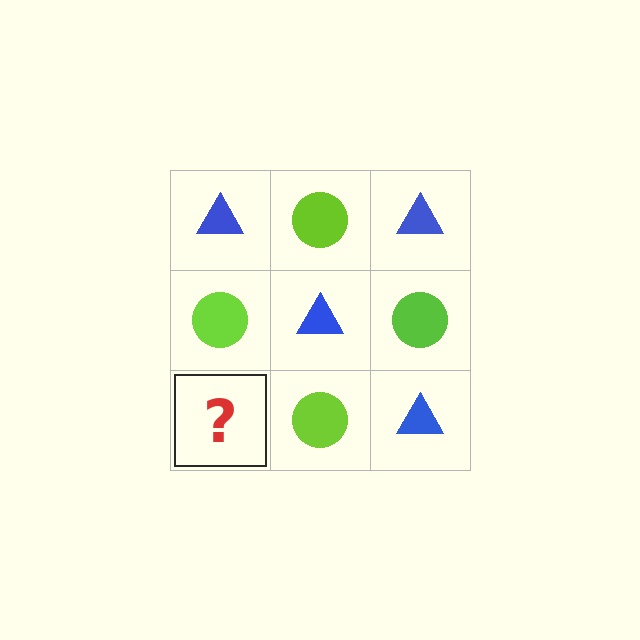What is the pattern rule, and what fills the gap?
The rule is that it alternates blue triangle and lime circle in a checkerboard pattern. The gap should be filled with a blue triangle.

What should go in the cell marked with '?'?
The missing cell should contain a blue triangle.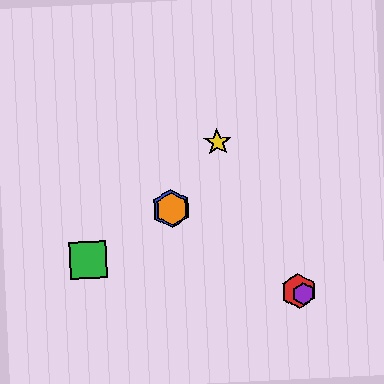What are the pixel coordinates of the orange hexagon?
The orange hexagon is at (172, 209).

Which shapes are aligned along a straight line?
The red hexagon, the blue hexagon, the purple hexagon, the orange hexagon are aligned along a straight line.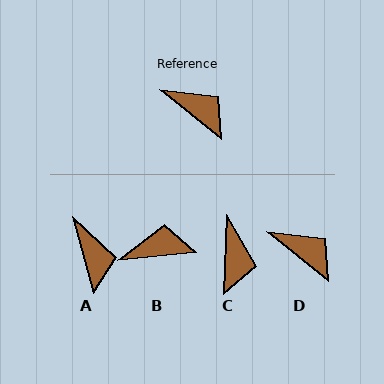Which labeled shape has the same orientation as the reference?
D.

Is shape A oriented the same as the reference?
No, it is off by about 36 degrees.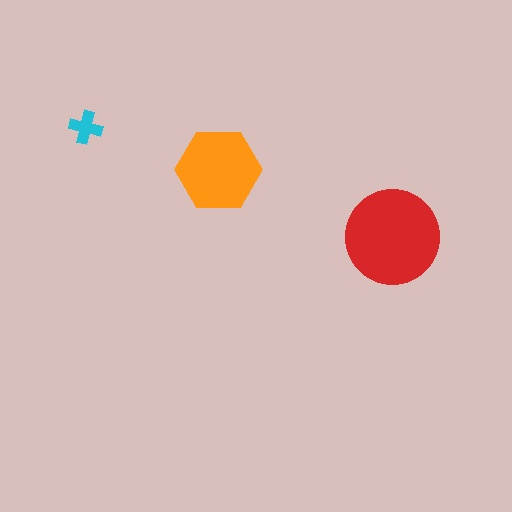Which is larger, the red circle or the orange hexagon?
The red circle.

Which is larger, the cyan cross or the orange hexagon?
The orange hexagon.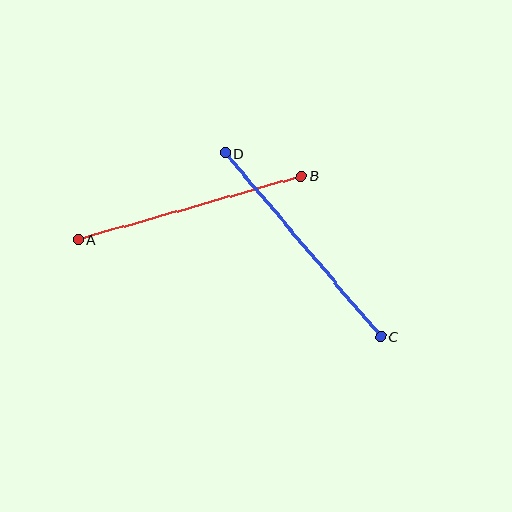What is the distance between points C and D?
The distance is approximately 240 pixels.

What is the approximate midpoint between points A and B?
The midpoint is at approximately (190, 208) pixels.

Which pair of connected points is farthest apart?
Points C and D are farthest apart.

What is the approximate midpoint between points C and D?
The midpoint is at approximately (303, 245) pixels.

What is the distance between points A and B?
The distance is approximately 232 pixels.